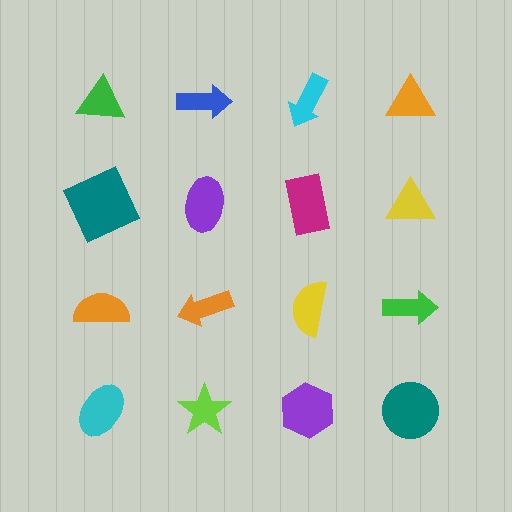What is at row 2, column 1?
A teal square.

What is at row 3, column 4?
A green arrow.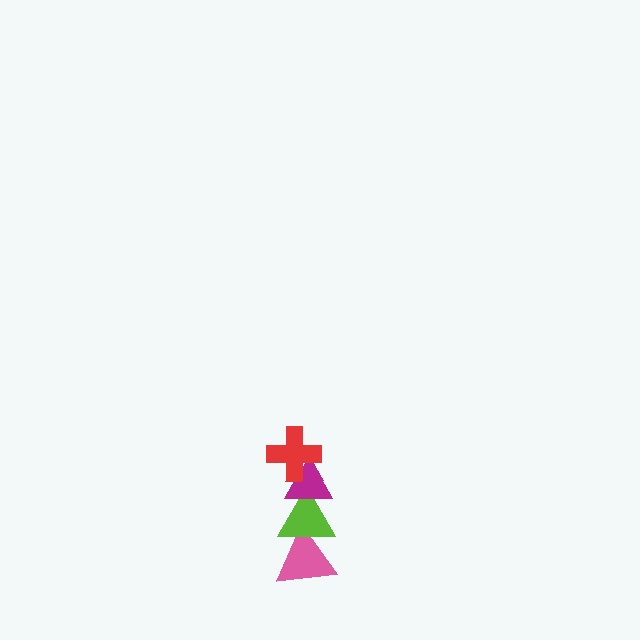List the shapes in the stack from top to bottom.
From top to bottom: the red cross, the magenta triangle, the lime triangle, the pink triangle.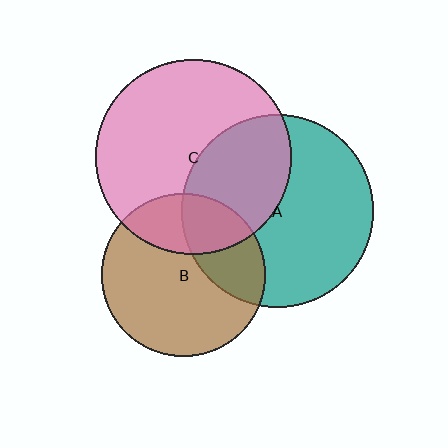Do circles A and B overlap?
Yes.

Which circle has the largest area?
Circle C (pink).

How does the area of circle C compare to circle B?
Approximately 1.4 times.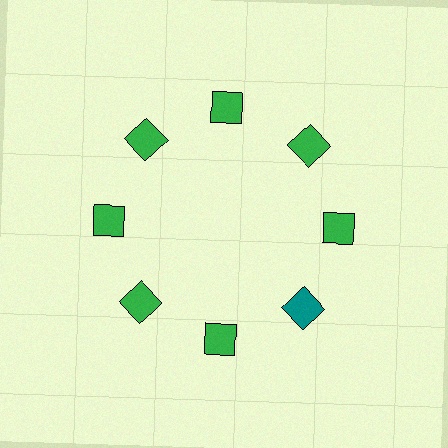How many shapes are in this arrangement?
There are 8 shapes arranged in a ring pattern.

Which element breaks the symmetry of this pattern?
The teal square at roughly the 4 o'clock position breaks the symmetry. All other shapes are green squares.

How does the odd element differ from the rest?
It has a different color: teal instead of green.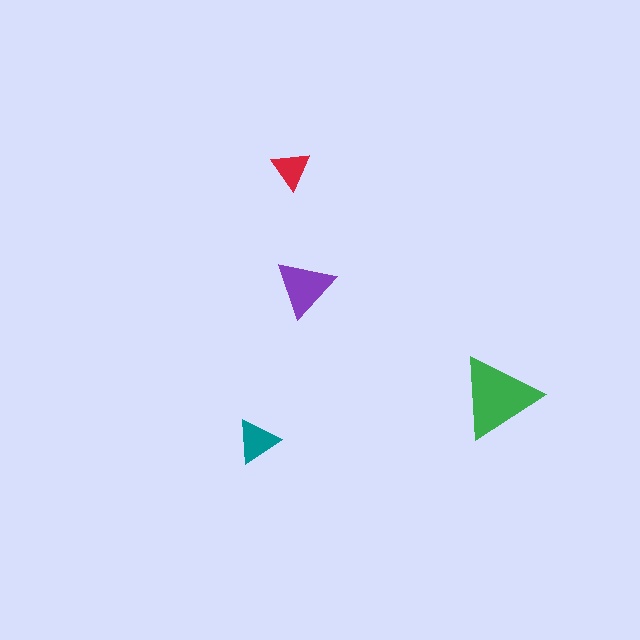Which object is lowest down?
The teal triangle is bottommost.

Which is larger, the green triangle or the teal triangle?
The green one.